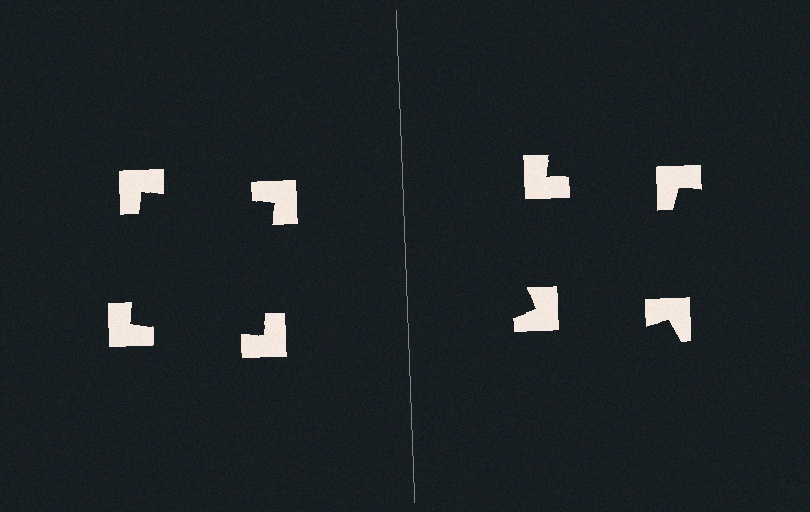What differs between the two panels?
The notched squares are positioned identically on both sides; only the wedge orientations differ. On the left they align to a square; on the right they are misaligned.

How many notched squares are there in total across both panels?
8 — 4 on each side.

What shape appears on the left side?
An illusory square.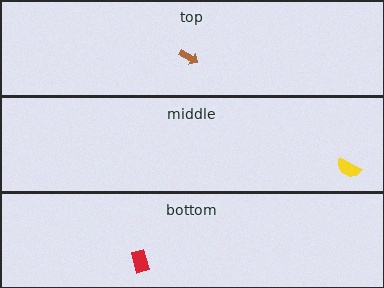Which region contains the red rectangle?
The bottom region.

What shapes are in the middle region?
The yellow semicircle.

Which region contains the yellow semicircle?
The middle region.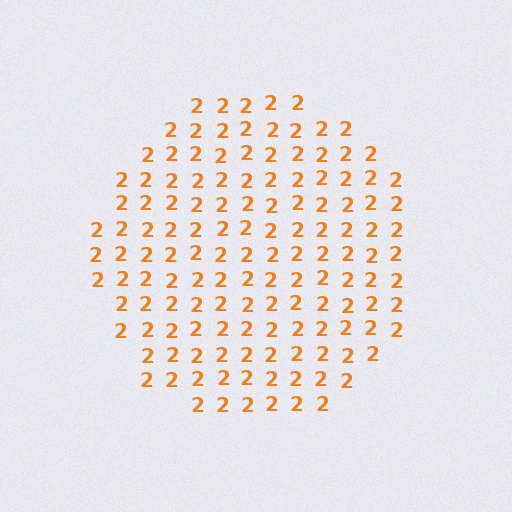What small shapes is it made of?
It is made of small digit 2's.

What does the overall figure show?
The overall figure shows a circle.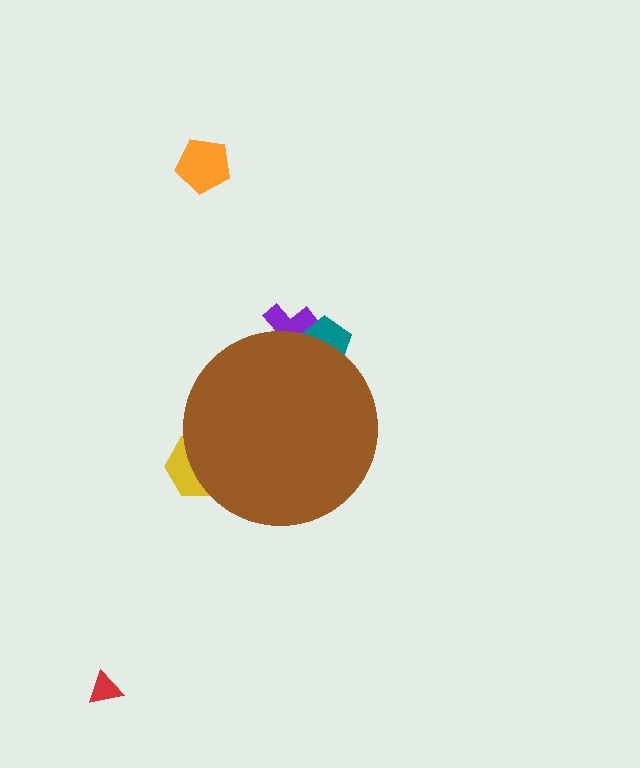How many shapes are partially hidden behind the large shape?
3 shapes are partially hidden.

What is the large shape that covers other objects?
A brown circle.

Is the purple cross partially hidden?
Yes, the purple cross is partially hidden behind the brown circle.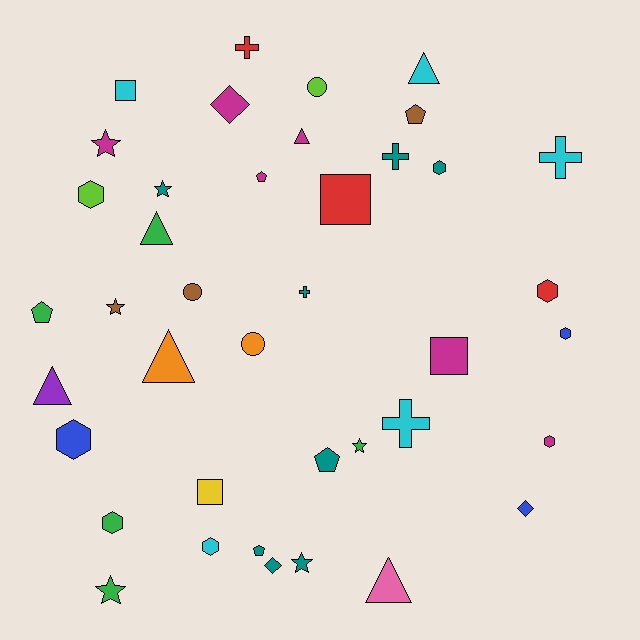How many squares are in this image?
There are 4 squares.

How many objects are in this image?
There are 40 objects.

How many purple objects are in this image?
There is 1 purple object.